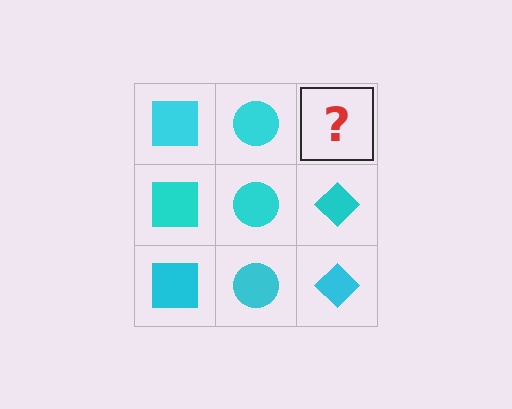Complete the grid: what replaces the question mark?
The question mark should be replaced with a cyan diamond.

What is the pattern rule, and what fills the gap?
The rule is that each column has a consistent shape. The gap should be filled with a cyan diamond.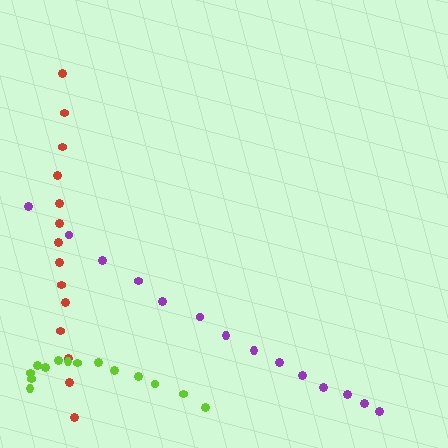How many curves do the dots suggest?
There are 3 distinct paths.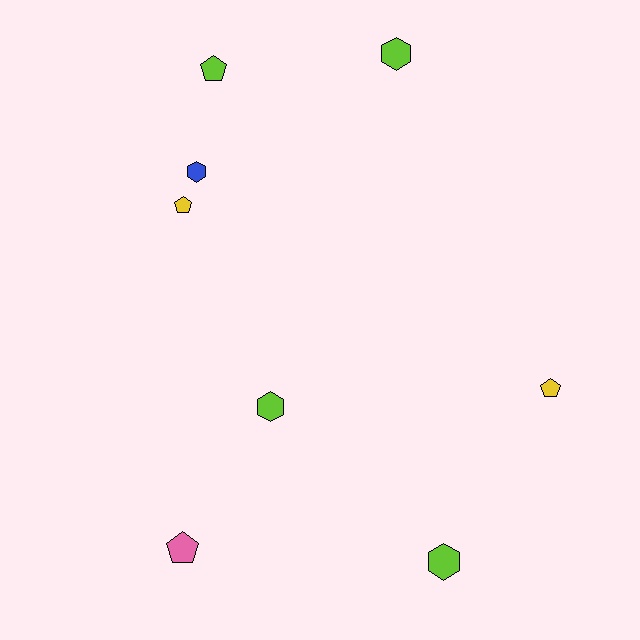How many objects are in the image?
There are 8 objects.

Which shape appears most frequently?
Hexagon, with 4 objects.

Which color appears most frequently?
Lime, with 4 objects.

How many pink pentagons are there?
There is 1 pink pentagon.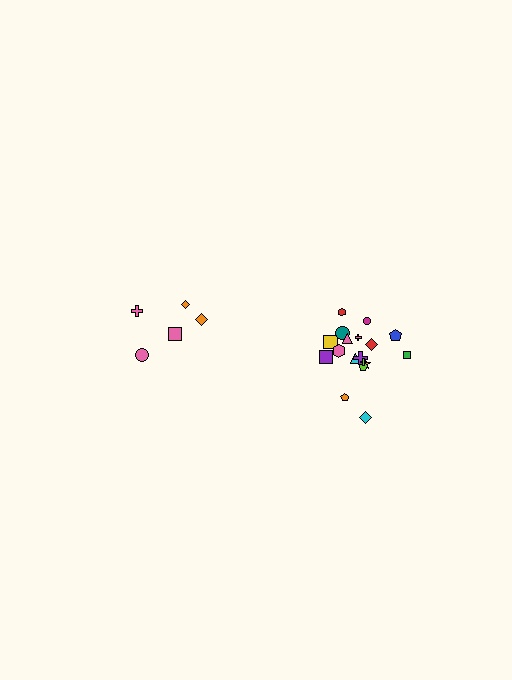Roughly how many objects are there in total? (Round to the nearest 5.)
Roughly 25 objects in total.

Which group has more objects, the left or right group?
The right group.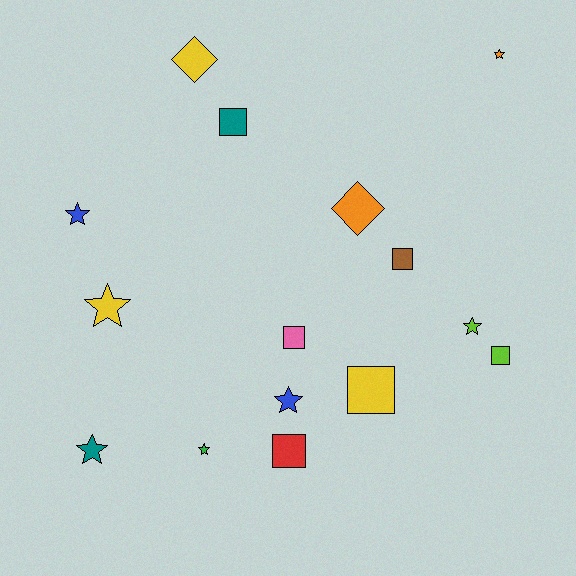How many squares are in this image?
There are 6 squares.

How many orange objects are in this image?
There are 2 orange objects.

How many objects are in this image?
There are 15 objects.